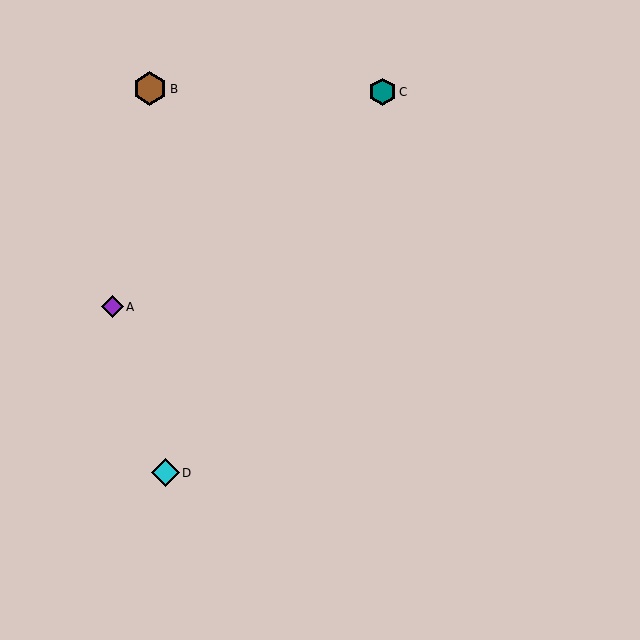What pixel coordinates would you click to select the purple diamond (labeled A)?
Click at (112, 307) to select the purple diamond A.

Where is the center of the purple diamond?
The center of the purple diamond is at (112, 307).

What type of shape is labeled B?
Shape B is a brown hexagon.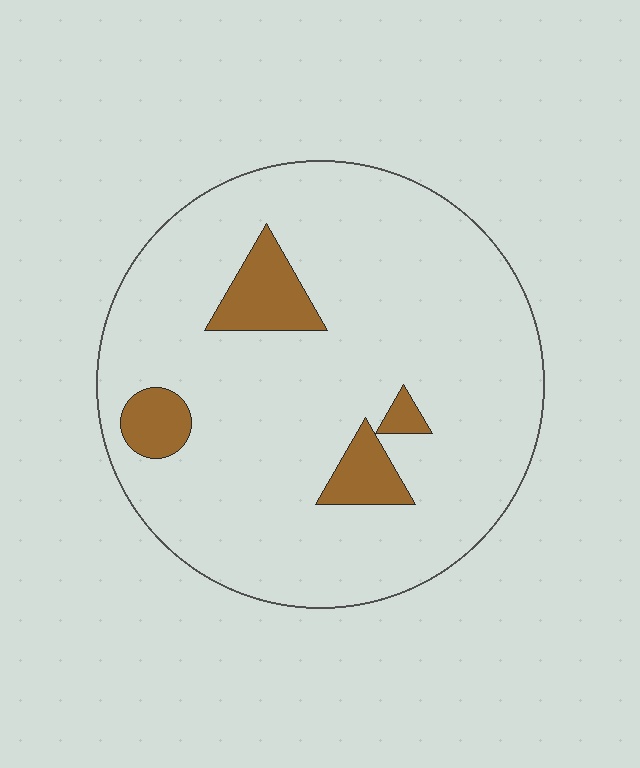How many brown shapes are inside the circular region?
4.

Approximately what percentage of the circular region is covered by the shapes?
Approximately 10%.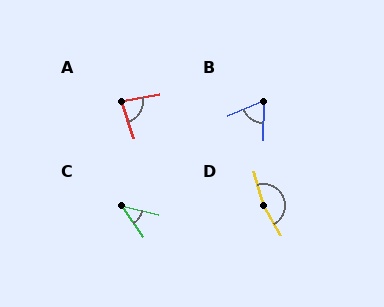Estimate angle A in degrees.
Approximately 82 degrees.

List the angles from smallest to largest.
C (42°), B (66°), A (82°), D (166°).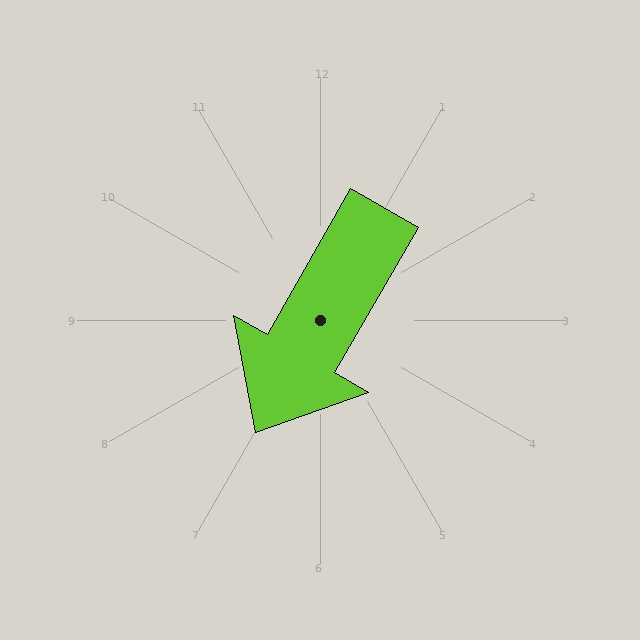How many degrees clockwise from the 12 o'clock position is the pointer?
Approximately 210 degrees.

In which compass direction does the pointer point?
Southwest.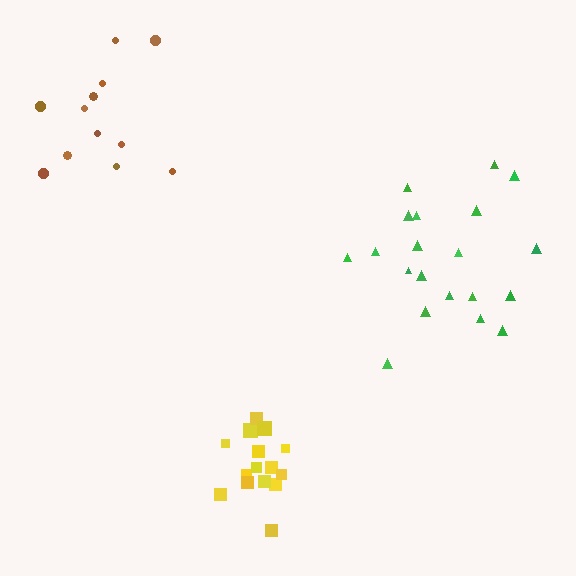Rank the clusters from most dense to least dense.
yellow, green, brown.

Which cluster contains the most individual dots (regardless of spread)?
Green (20).